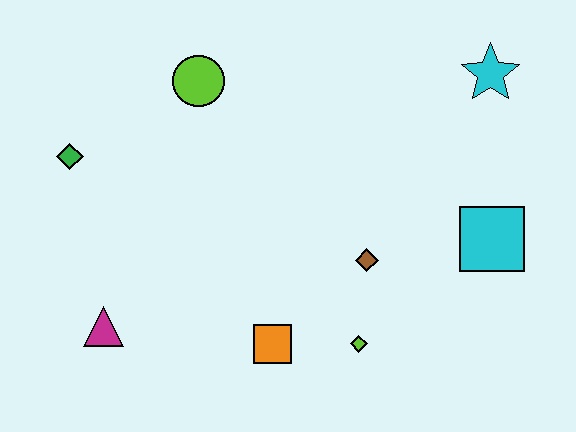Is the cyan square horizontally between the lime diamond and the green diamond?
No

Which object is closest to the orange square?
The lime diamond is closest to the orange square.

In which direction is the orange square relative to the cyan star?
The orange square is below the cyan star.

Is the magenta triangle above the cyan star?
No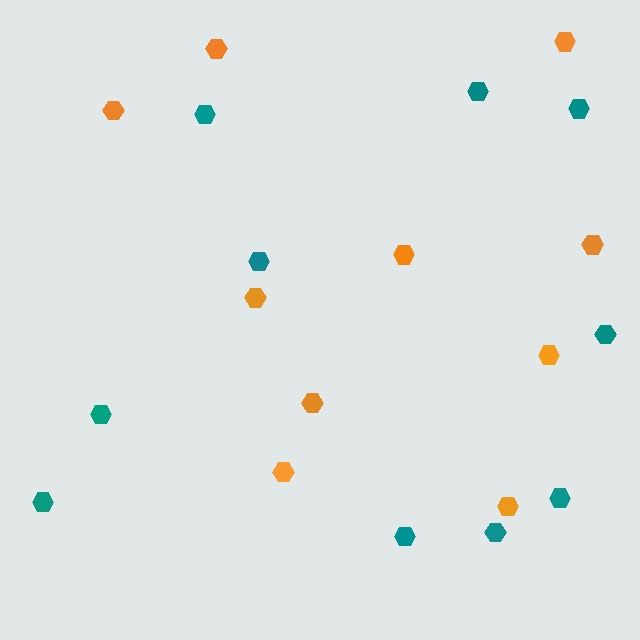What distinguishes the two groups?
There are 2 groups: one group of teal hexagons (10) and one group of orange hexagons (10).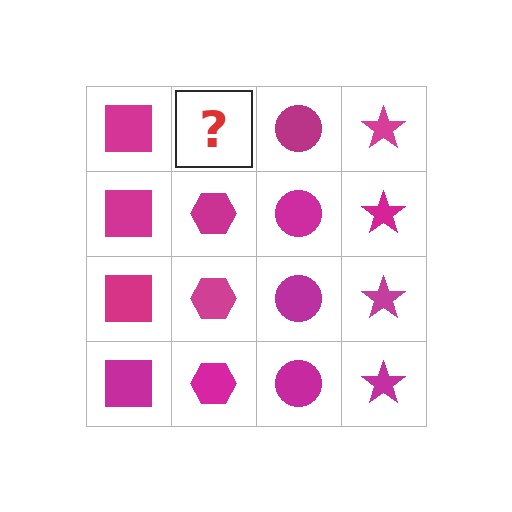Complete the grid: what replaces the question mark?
The question mark should be replaced with a magenta hexagon.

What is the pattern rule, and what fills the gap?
The rule is that each column has a consistent shape. The gap should be filled with a magenta hexagon.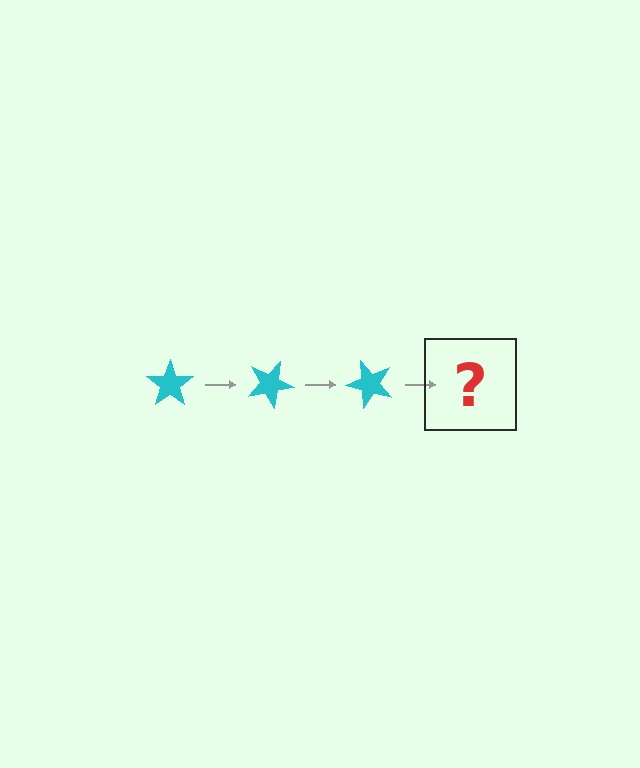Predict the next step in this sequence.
The next step is a cyan star rotated 75 degrees.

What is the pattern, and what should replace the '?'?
The pattern is that the star rotates 25 degrees each step. The '?' should be a cyan star rotated 75 degrees.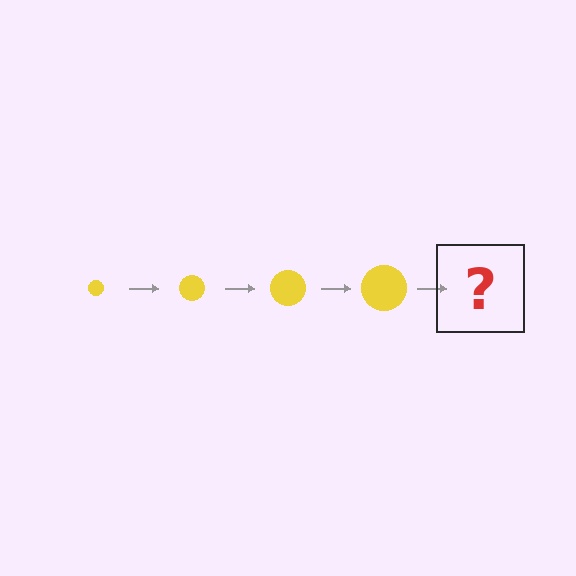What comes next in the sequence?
The next element should be a yellow circle, larger than the previous one.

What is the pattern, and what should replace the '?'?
The pattern is that the circle gets progressively larger each step. The '?' should be a yellow circle, larger than the previous one.